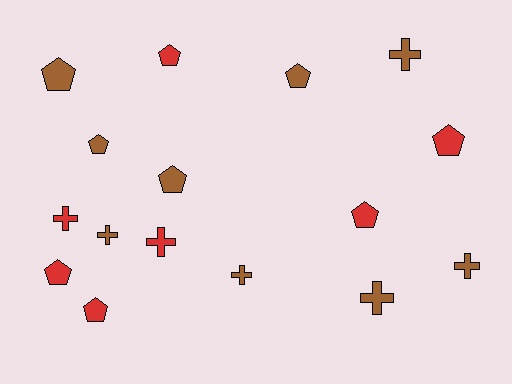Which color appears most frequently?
Brown, with 9 objects.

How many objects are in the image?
There are 16 objects.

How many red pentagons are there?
There are 5 red pentagons.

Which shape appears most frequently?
Pentagon, with 9 objects.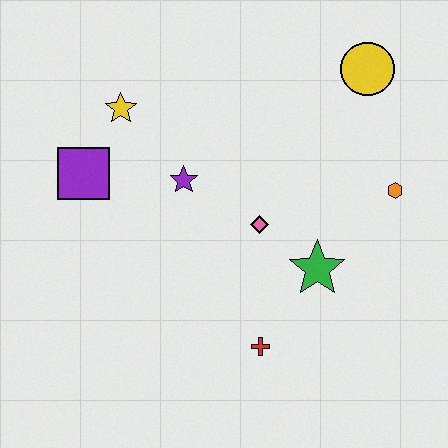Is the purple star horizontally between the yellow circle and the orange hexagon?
No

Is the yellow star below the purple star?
No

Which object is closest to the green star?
The pink diamond is closest to the green star.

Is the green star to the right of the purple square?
Yes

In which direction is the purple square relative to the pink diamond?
The purple square is to the left of the pink diamond.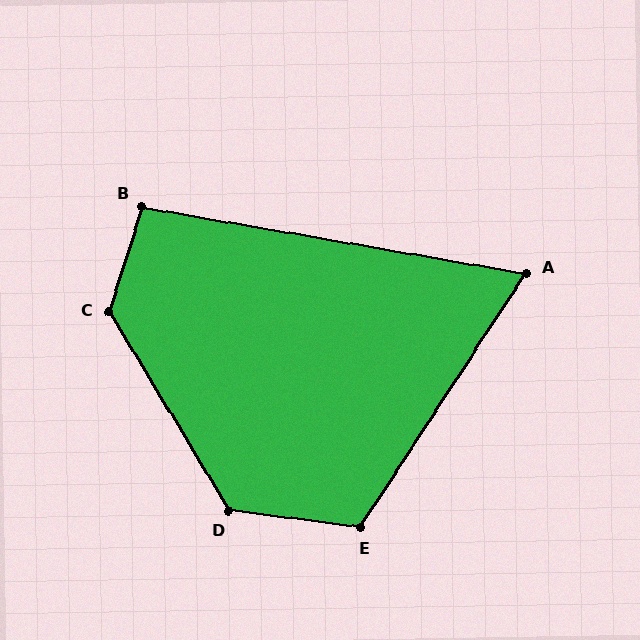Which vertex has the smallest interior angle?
A, at approximately 67 degrees.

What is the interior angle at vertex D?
Approximately 128 degrees (obtuse).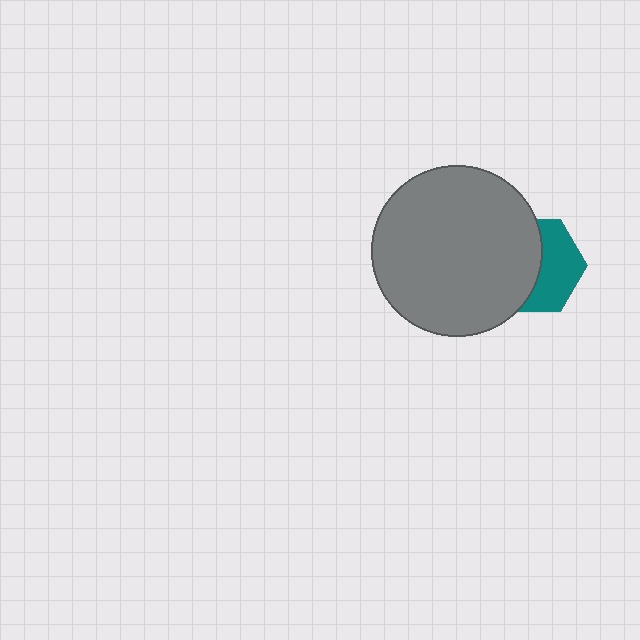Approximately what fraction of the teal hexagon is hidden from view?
Roughly 54% of the teal hexagon is hidden behind the gray circle.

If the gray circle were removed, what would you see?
You would see the complete teal hexagon.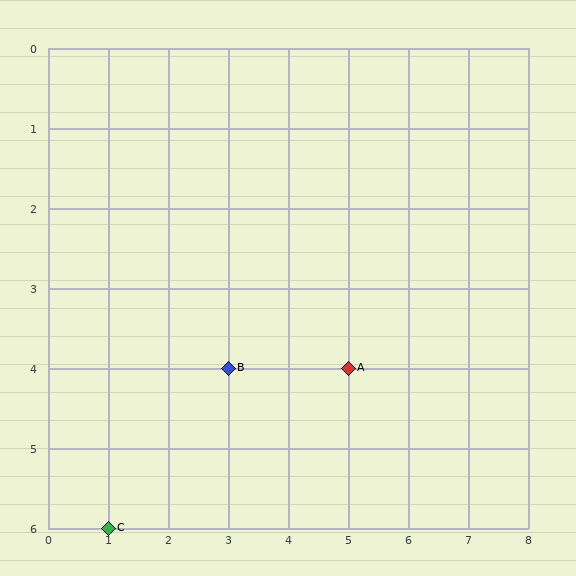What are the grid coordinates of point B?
Point B is at grid coordinates (3, 4).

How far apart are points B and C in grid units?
Points B and C are 2 columns and 2 rows apart (about 2.8 grid units diagonally).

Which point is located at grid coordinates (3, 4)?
Point B is at (3, 4).